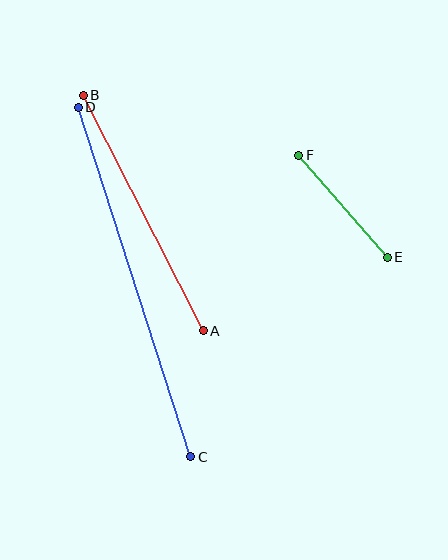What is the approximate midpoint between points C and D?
The midpoint is at approximately (134, 282) pixels.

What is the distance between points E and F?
The distance is approximately 135 pixels.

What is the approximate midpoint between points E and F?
The midpoint is at approximately (343, 206) pixels.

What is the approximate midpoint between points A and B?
The midpoint is at approximately (143, 213) pixels.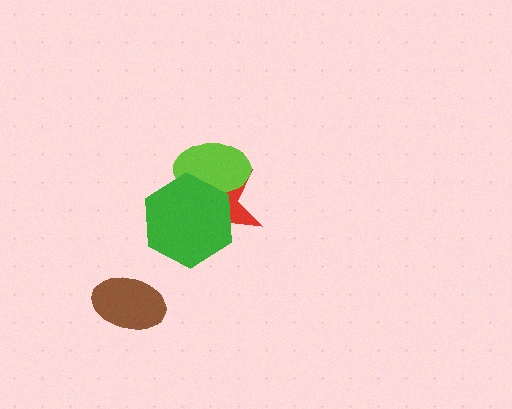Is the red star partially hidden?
Yes, it is partially covered by another shape.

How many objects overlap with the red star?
2 objects overlap with the red star.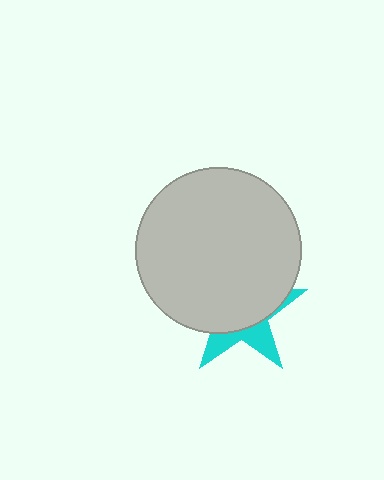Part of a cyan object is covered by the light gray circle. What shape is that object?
It is a star.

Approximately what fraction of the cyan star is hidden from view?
Roughly 68% of the cyan star is hidden behind the light gray circle.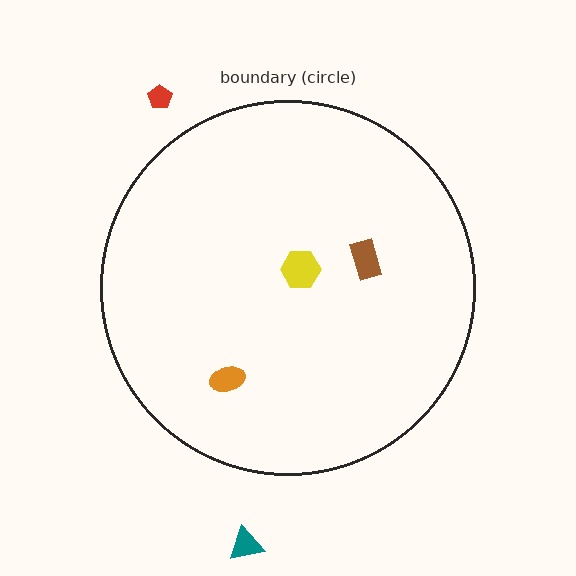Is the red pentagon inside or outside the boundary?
Outside.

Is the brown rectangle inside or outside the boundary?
Inside.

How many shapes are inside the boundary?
3 inside, 2 outside.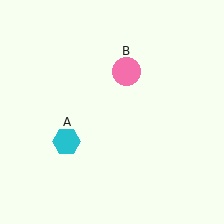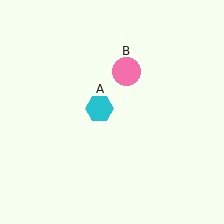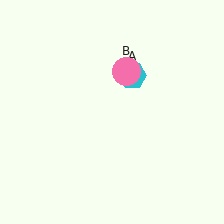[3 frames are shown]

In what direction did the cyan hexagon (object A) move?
The cyan hexagon (object A) moved up and to the right.